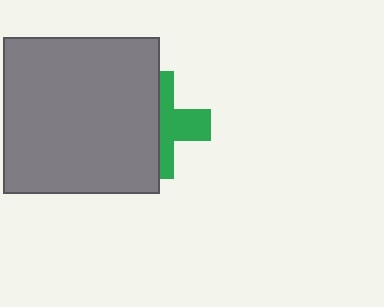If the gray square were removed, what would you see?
You would see the complete green cross.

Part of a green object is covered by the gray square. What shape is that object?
It is a cross.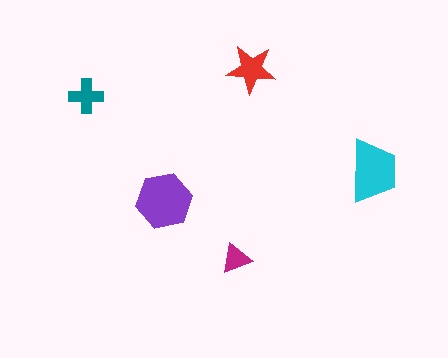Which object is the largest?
The purple hexagon.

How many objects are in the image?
There are 5 objects in the image.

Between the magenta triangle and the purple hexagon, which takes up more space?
The purple hexagon.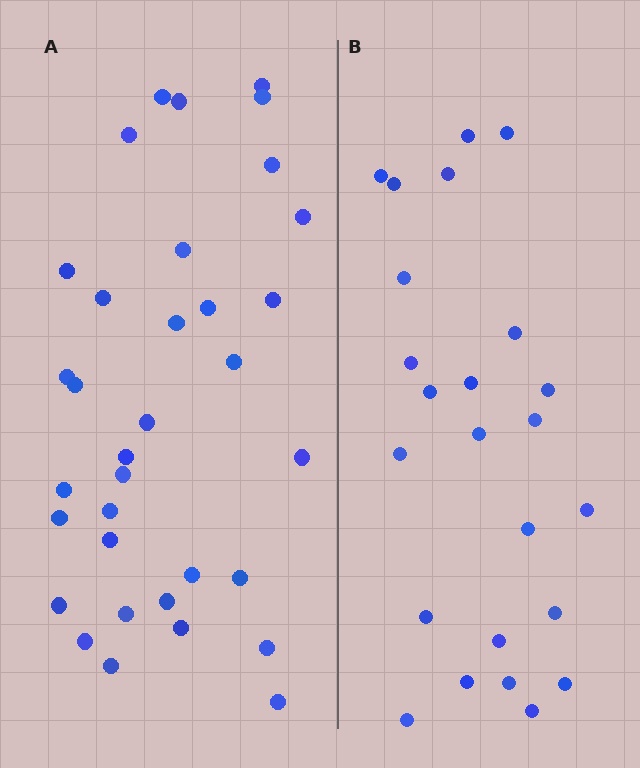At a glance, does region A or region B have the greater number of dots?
Region A (the left region) has more dots.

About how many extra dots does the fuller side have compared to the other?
Region A has roughly 10 or so more dots than region B.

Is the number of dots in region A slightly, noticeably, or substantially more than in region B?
Region A has noticeably more, but not dramatically so. The ratio is roughly 1.4 to 1.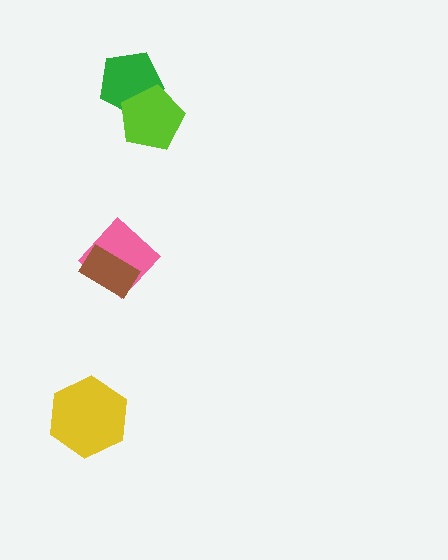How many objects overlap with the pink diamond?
1 object overlaps with the pink diamond.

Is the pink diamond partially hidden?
Yes, it is partially covered by another shape.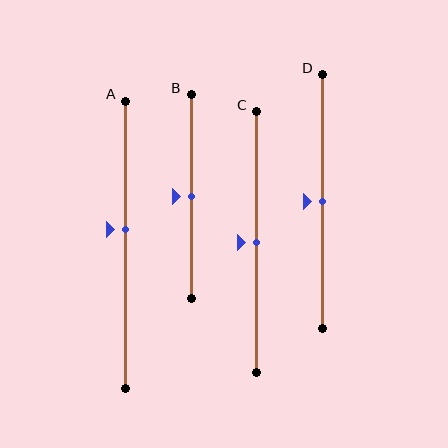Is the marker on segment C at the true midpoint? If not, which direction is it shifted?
Yes, the marker on segment C is at the true midpoint.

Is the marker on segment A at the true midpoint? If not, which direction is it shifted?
No, the marker on segment A is shifted upward by about 5% of the segment length.